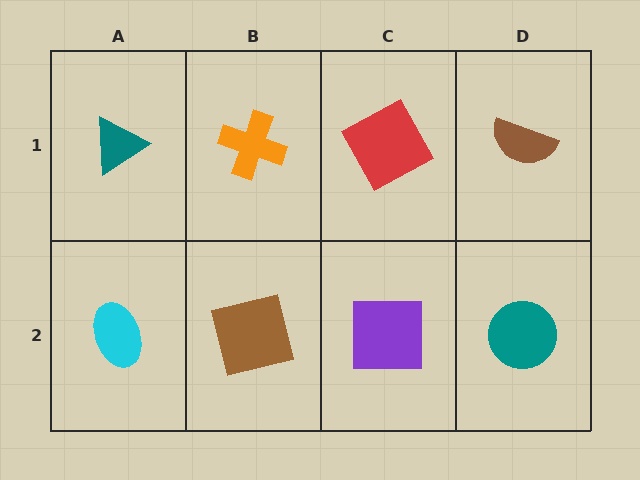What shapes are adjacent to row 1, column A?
A cyan ellipse (row 2, column A), an orange cross (row 1, column B).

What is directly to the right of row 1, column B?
A red square.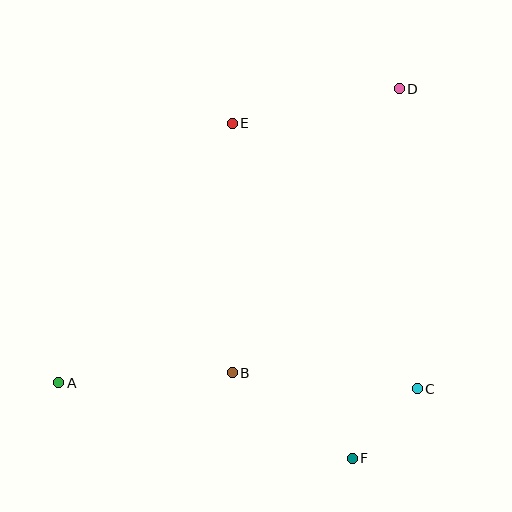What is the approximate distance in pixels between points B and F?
The distance between B and F is approximately 148 pixels.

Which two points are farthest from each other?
Points A and D are farthest from each other.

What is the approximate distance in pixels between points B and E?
The distance between B and E is approximately 249 pixels.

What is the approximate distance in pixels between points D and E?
The distance between D and E is approximately 170 pixels.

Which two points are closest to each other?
Points C and F are closest to each other.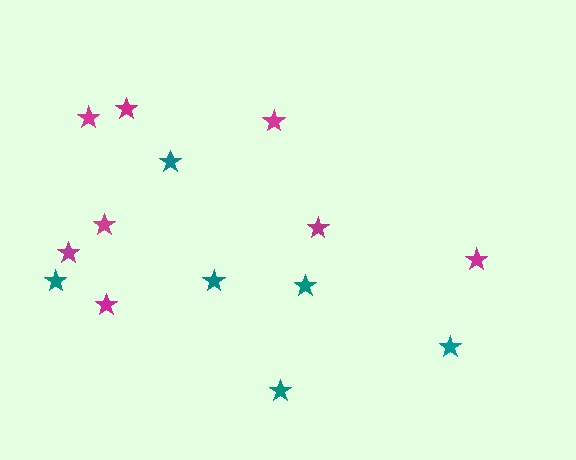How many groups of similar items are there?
There are 2 groups: one group of teal stars (6) and one group of magenta stars (8).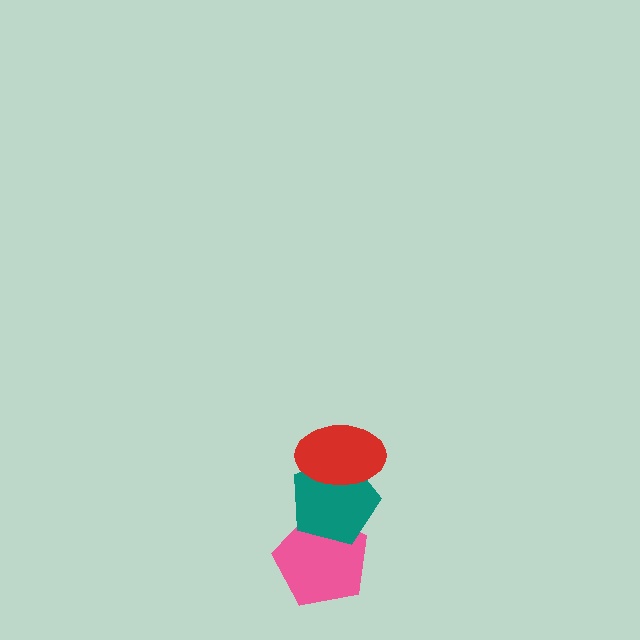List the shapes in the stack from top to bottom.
From top to bottom: the red ellipse, the teal pentagon, the pink pentagon.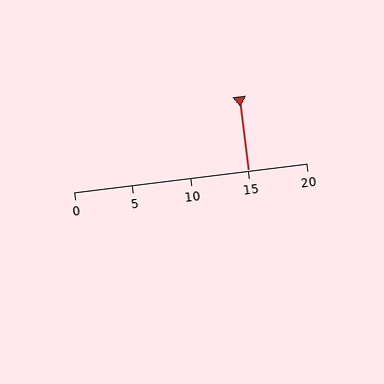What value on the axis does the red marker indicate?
The marker indicates approximately 15.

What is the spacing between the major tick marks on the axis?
The major ticks are spaced 5 apart.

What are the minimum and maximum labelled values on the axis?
The axis runs from 0 to 20.